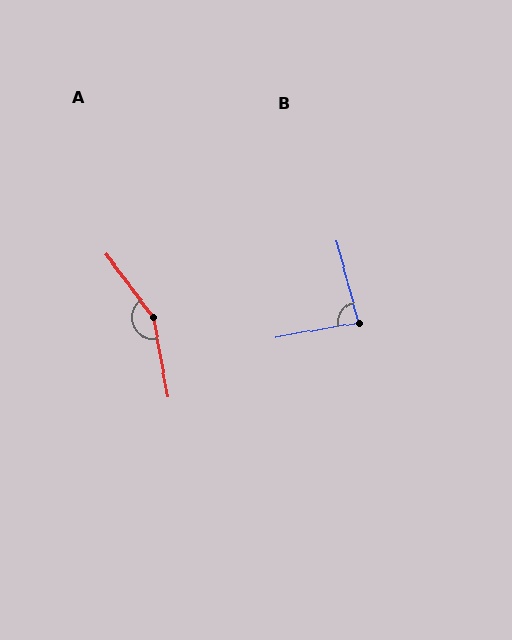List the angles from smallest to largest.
B (85°), A (153°).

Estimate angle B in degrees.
Approximately 85 degrees.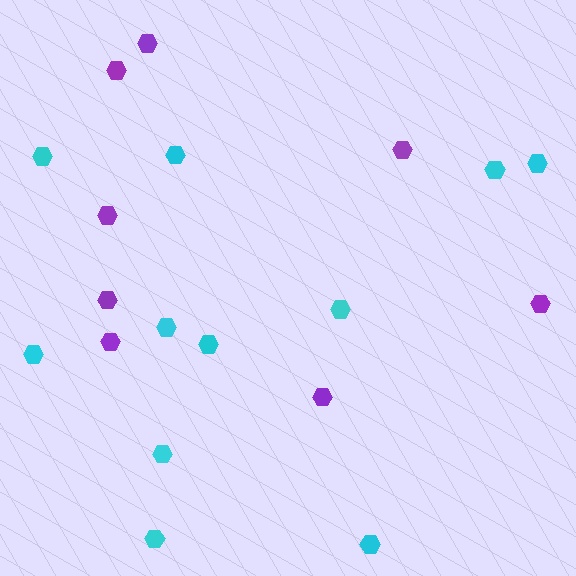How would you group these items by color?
There are 2 groups: one group of purple hexagons (8) and one group of cyan hexagons (11).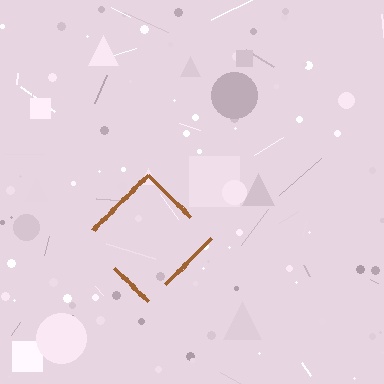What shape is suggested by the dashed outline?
The dashed outline suggests a diamond.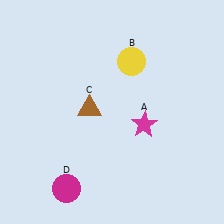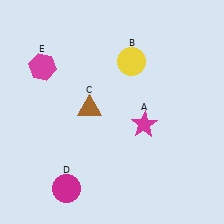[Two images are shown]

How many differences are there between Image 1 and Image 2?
There is 1 difference between the two images.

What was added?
A magenta hexagon (E) was added in Image 2.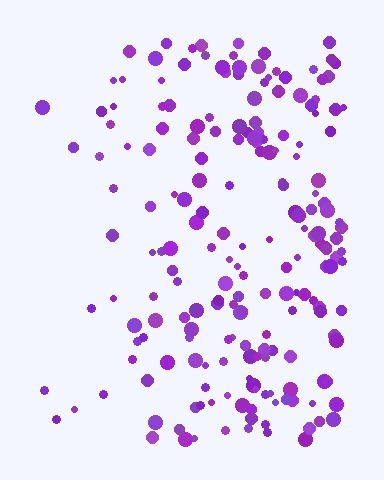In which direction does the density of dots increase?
From left to right, with the right side densest.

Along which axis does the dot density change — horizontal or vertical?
Horizontal.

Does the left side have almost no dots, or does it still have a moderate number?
Still a moderate number, just noticeably fewer than the right.